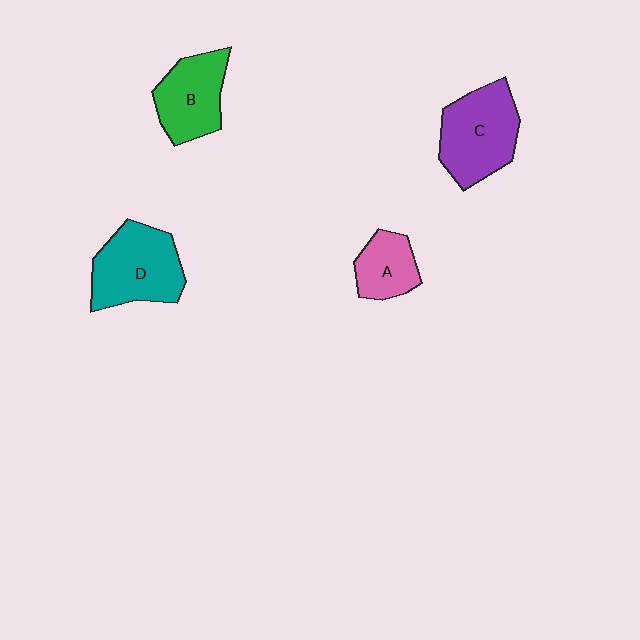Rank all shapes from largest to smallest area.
From largest to smallest: D (teal), C (purple), B (green), A (pink).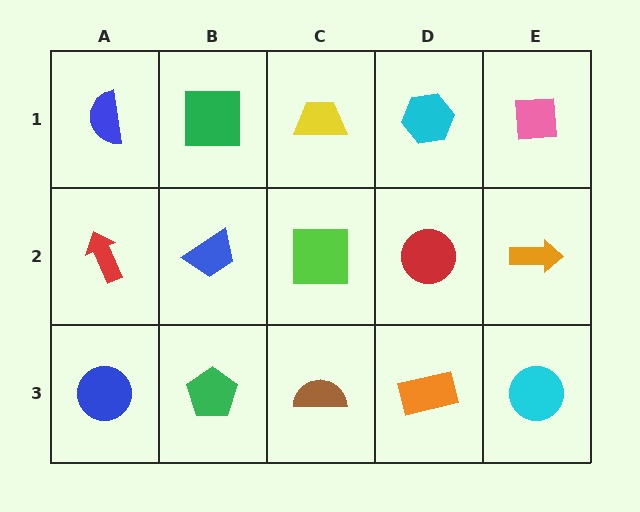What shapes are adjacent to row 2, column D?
A cyan hexagon (row 1, column D), an orange rectangle (row 3, column D), a lime square (row 2, column C), an orange arrow (row 2, column E).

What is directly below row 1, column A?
A red arrow.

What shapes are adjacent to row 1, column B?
A blue trapezoid (row 2, column B), a blue semicircle (row 1, column A), a yellow trapezoid (row 1, column C).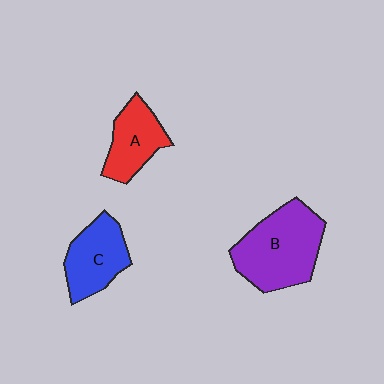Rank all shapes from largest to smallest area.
From largest to smallest: B (purple), C (blue), A (red).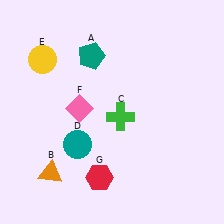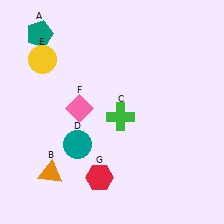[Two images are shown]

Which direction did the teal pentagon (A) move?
The teal pentagon (A) moved left.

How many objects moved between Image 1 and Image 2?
1 object moved between the two images.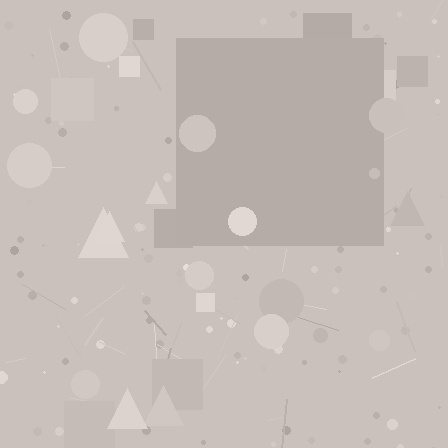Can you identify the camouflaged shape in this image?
The camouflaged shape is a square.